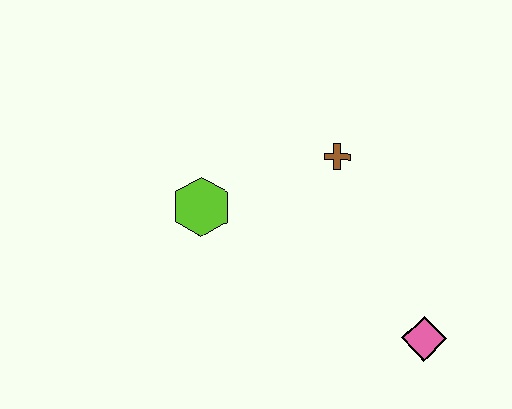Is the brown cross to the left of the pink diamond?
Yes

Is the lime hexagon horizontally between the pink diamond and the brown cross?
No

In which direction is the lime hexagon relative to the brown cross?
The lime hexagon is to the left of the brown cross.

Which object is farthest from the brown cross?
The pink diamond is farthest from the brown cross.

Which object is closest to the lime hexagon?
The brown cross is closest to the lime hexagon.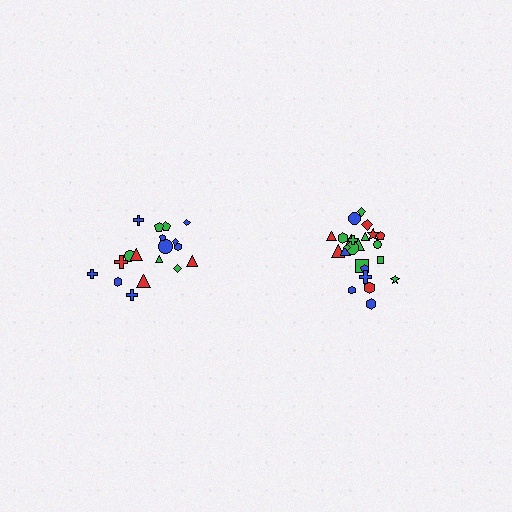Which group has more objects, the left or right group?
The right group.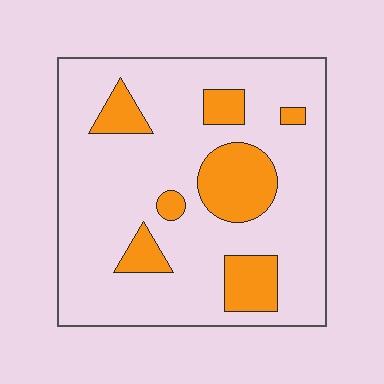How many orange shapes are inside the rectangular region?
7.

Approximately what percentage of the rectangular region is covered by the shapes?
Approximately 20%.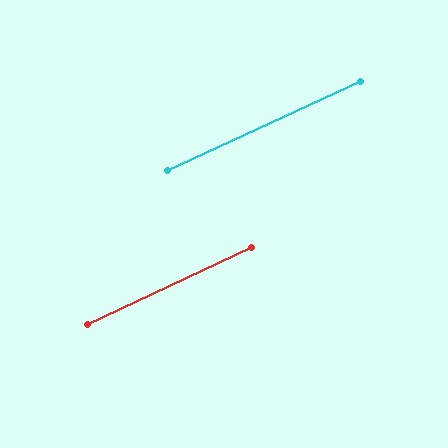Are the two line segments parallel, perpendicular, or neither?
Parallel — their directions differ by only 0.3°.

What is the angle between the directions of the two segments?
Approximately 0 degrees.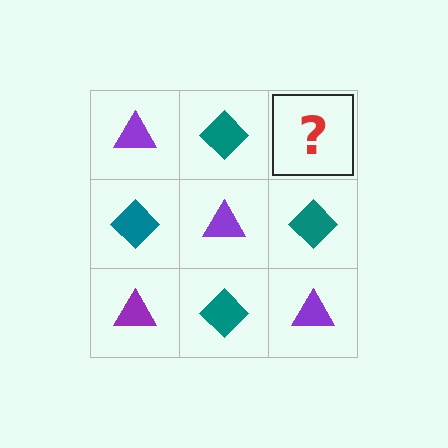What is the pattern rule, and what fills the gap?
The rule is that it alternates purple triangle and teal diamond in a checkerboard pattern. The gap should be filled with a purple triangle.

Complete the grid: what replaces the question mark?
The question mark should be replaced with a purple triangle.